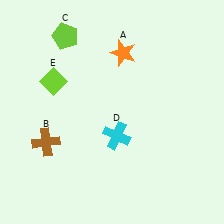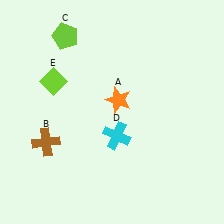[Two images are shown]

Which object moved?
The orange star (A) moved down.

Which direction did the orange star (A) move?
The orange star (A) moved down.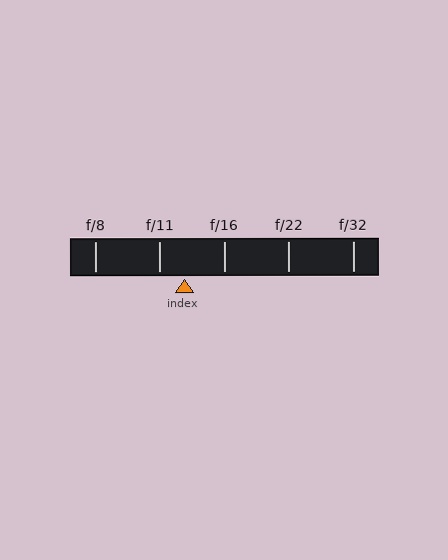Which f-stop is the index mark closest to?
The index mark is closest to f/11.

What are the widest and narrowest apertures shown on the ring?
The widest aperture shown is f/8 and the narrowest is f/32.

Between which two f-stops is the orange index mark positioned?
The index mark is between f/11 and f/16.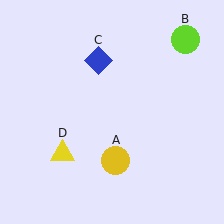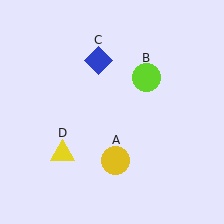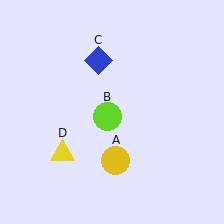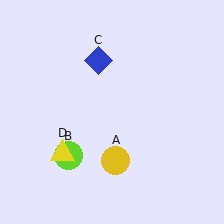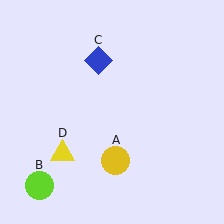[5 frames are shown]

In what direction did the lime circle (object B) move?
The lime circle (object B) moved down and to the left.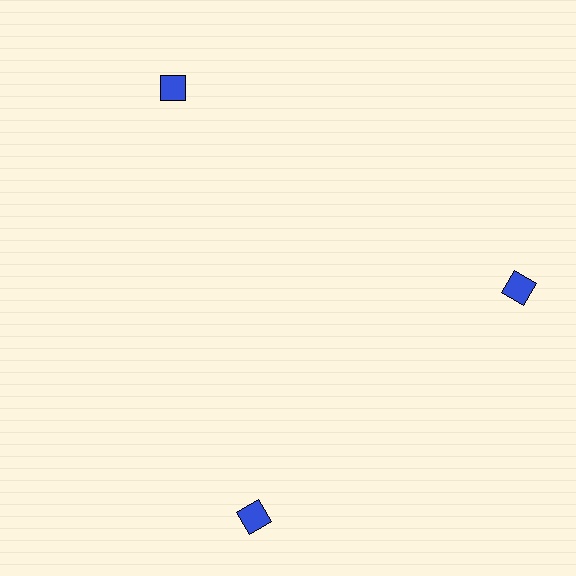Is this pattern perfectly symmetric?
No. The 3 blue squares are arranged in a ring, but one element near the 7 o'clock position is rotated out of alignment along the ring, breaking the 3-fold rotational symmetry.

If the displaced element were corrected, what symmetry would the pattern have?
It would have 3-fold rotational symmetry — the pattern would map onto itself every 120 degrees.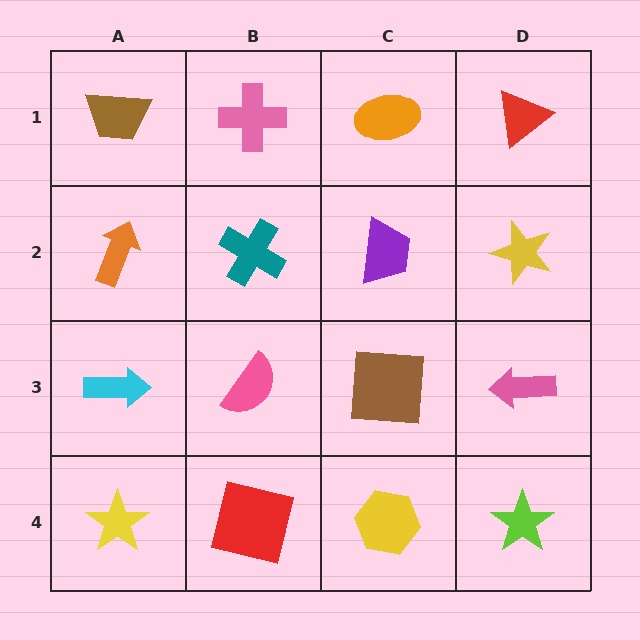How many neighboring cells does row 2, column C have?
4.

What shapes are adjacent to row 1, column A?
An orange arrow (row 2, column A), a pink cross (row 1, column B).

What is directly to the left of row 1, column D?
An orange ellipse.